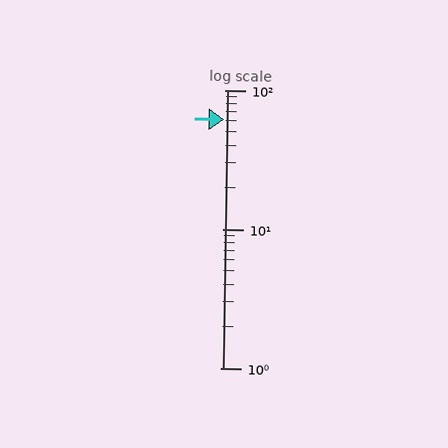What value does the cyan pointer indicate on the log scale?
The pointer indicates approximately 61.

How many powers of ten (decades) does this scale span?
The scale spans 2 decades, from 1 to 100.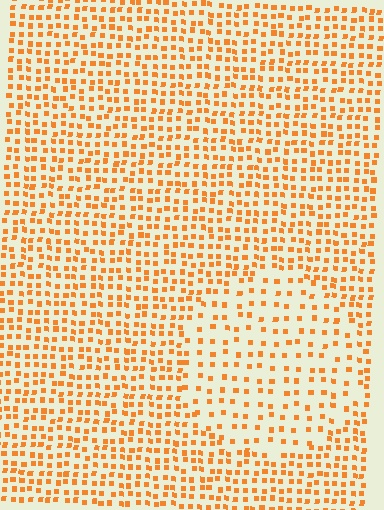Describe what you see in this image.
The image contains small orange elements arranged at two different densities. A circle-shaped region is visible where the elements are less densely packed than the surrounding area.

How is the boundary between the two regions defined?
The boundary is defined by a change in element density (approximately 1.9x ratio). All elements are the same color, size, and shape.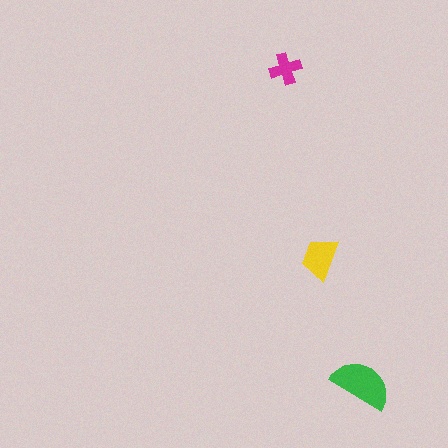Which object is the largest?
The green semicircle.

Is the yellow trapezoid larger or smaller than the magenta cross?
Larger.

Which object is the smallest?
The magenta cross.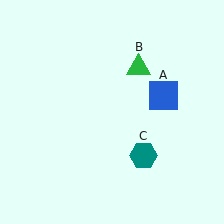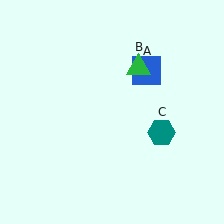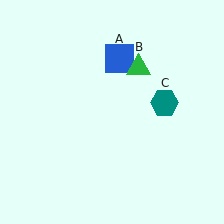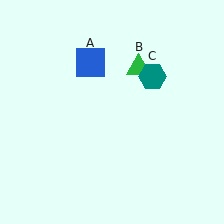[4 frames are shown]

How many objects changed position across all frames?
2 objects changed position: blue square (object A), teal hexagon (object C).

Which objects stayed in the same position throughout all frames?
Green triangle (object B) remained stationary.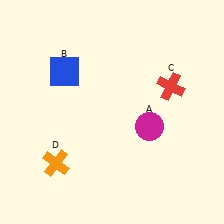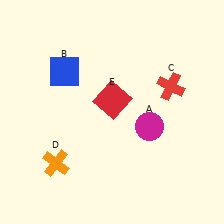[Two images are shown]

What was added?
A red square (E) was added in Image 2.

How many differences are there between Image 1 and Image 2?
There is 1 difference between the two images.